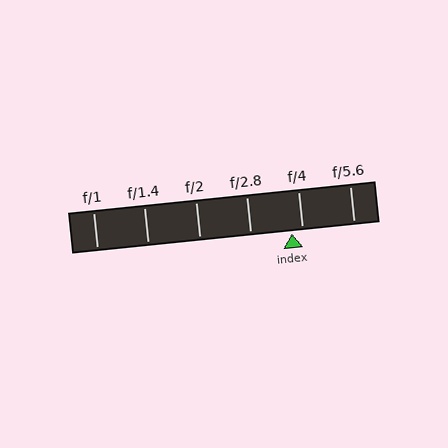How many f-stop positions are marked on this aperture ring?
There are 6 f-stop positions marked.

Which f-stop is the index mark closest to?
The index mark is closest to f/4.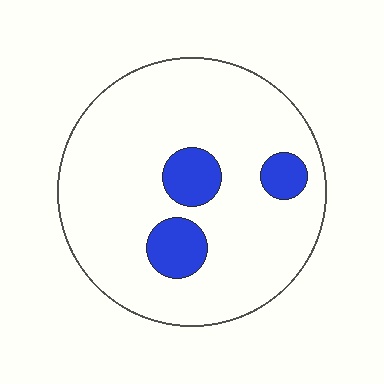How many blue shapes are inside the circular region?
3.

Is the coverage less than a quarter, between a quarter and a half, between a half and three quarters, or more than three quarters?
Less than a quarter.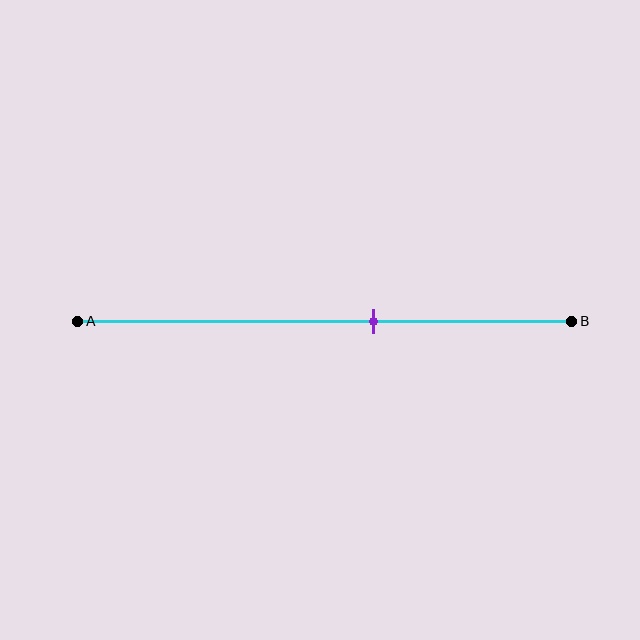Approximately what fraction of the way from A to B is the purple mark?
The purple mark is approximately 60% of the way from A to B.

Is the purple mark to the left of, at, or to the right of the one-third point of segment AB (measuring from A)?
The purple mark is to the right of the one-third point of segment AB.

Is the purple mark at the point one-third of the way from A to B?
No, the mark is at about 60% from A, not at the 33% one-third point.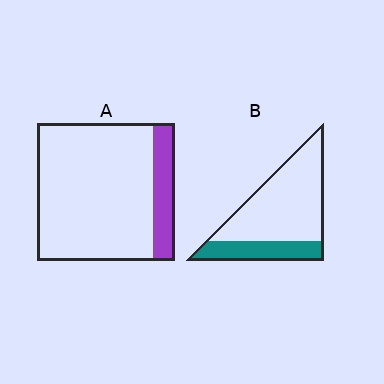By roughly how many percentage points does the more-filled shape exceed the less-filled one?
By roughly 10 percentage points (B over A).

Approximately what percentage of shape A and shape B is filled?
A is approximately 15% and B is approximately 25%.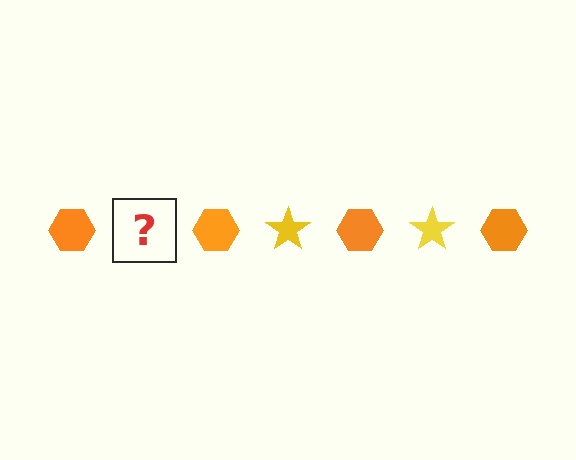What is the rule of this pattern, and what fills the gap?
The rule is that the pattern alternates between orange hexagon and yellow star. The gap should be filled with a yellow star.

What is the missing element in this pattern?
The missing element is a yellow star.